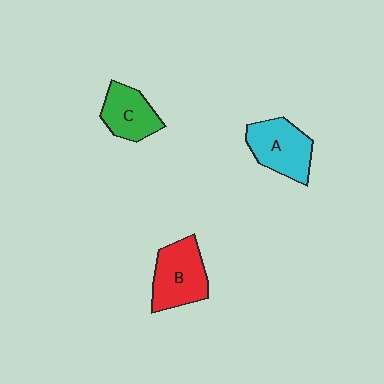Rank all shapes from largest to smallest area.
From largest to smallest: B (red), A (cyan), C (green).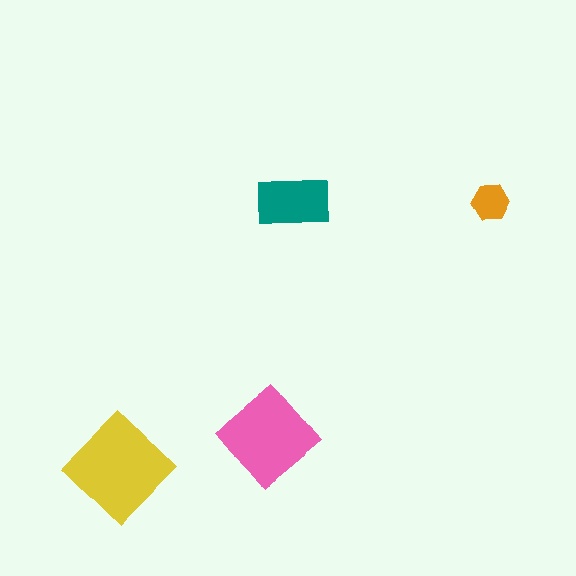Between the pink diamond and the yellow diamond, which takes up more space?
The yellow diamond.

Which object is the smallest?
The orange hexagon.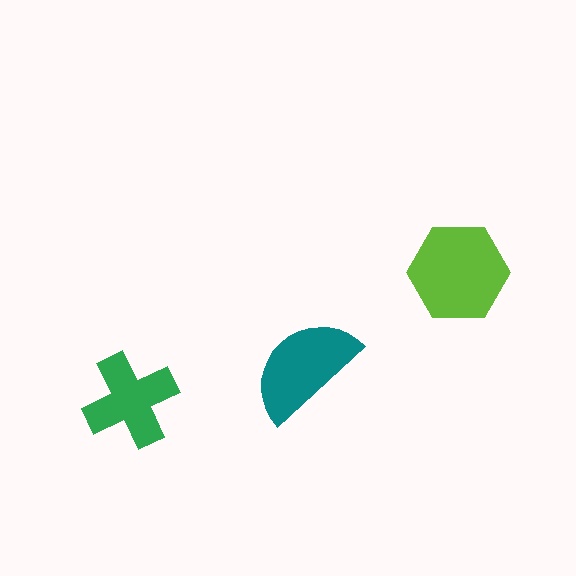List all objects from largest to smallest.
The lime hexagon, the teal semicircle, the green cross.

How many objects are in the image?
There are 3 objects in the image.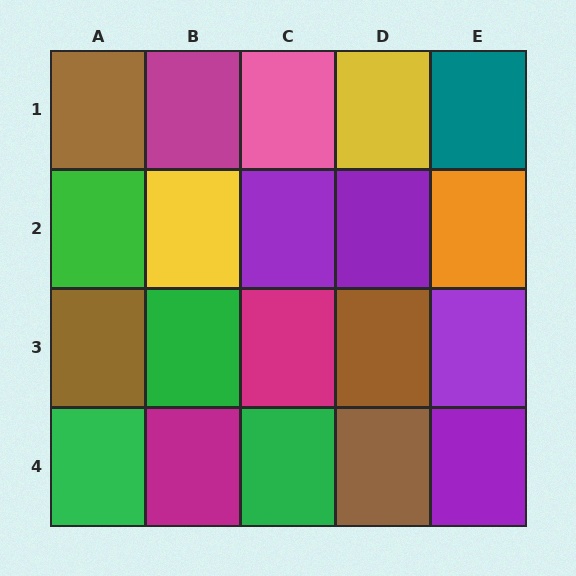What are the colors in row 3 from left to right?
Brown, green, magenta, brown, purple.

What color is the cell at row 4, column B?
Magenta.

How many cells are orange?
1 cell is orange.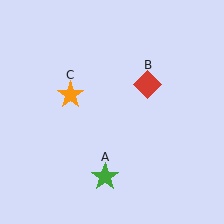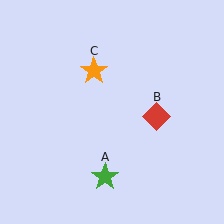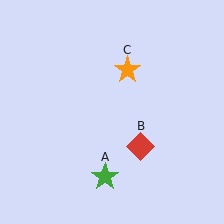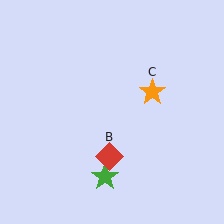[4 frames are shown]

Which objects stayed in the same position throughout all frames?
Green star (object A) remained stationary.